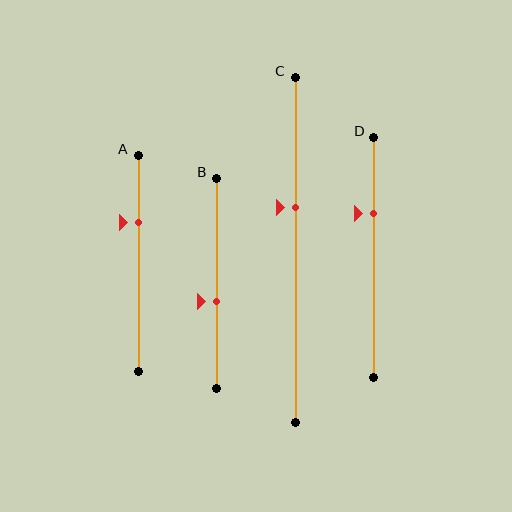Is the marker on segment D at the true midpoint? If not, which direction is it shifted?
No, the marker on segment D is shifted upward by about 19% of the segment length.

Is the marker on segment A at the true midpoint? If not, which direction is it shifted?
No, the marker on segment A is shifted upward by about 19% of the segment length.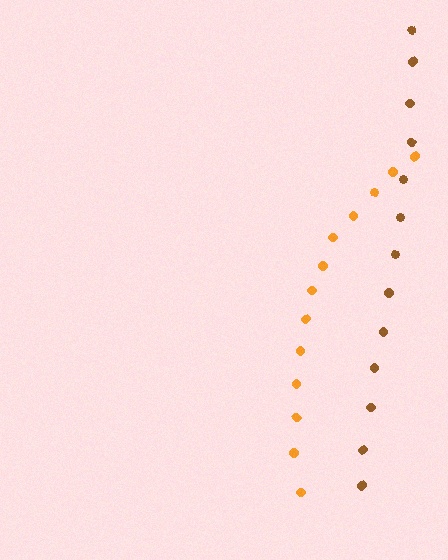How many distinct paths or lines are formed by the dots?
There are 2 distinct paths.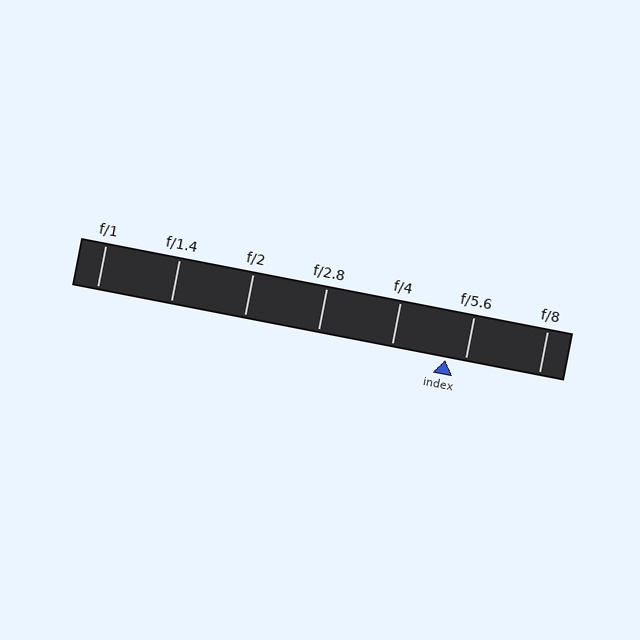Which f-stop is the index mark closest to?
The index mark is closest to f/5.6.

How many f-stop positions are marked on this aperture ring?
There are 7 f-stop positions marked.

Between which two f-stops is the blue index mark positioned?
The index mark is between f/4 and f/5.6.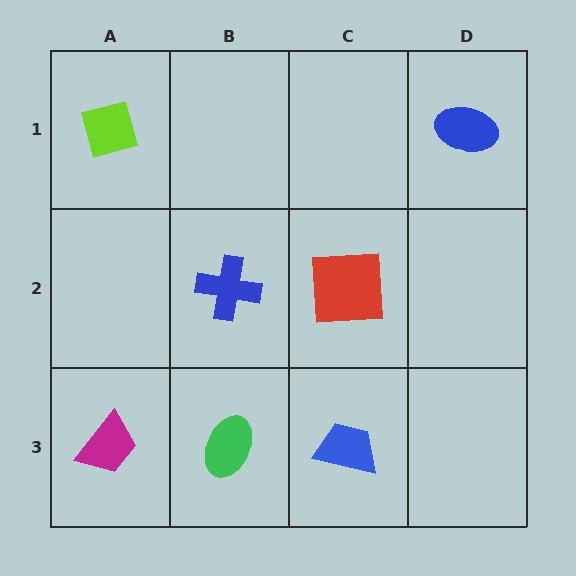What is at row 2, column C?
A red square.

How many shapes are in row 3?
3 shapes.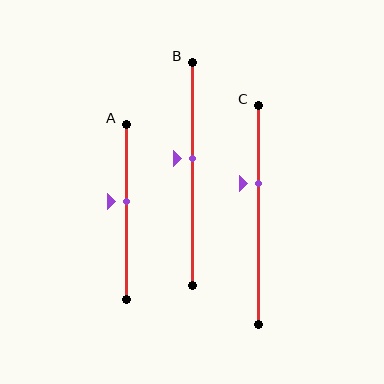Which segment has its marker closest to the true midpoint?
Segment A has its marker closest to the true midpoint.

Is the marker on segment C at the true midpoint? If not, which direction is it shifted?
No, the marker on segment C is shifted upward by about 14% of the segment length.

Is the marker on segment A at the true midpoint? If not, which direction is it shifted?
No, the marker on segment A is shifted upward by about 6% of the segment length.